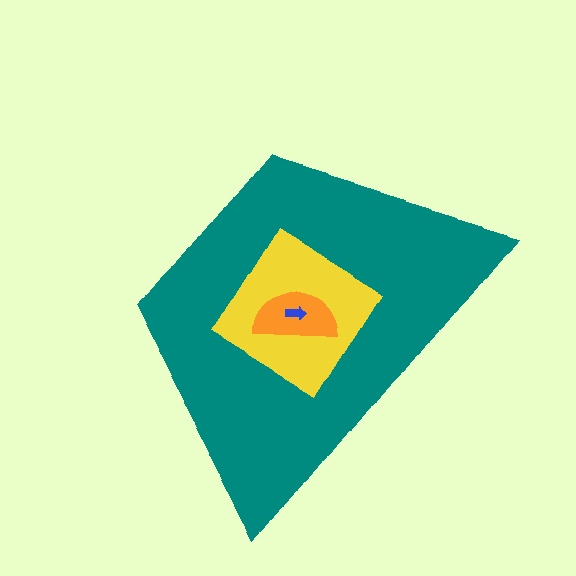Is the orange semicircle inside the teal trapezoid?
Yes.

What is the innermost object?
The blue arrow.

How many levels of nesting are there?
4.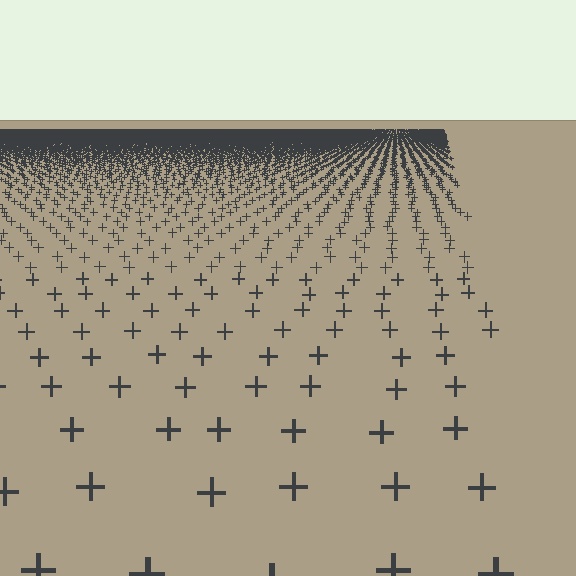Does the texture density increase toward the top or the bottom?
Density increases toward the top.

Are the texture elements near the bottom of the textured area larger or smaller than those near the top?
Larger. Near the bottom, elements are closer to the viewer and appear at a bigger on-screen size.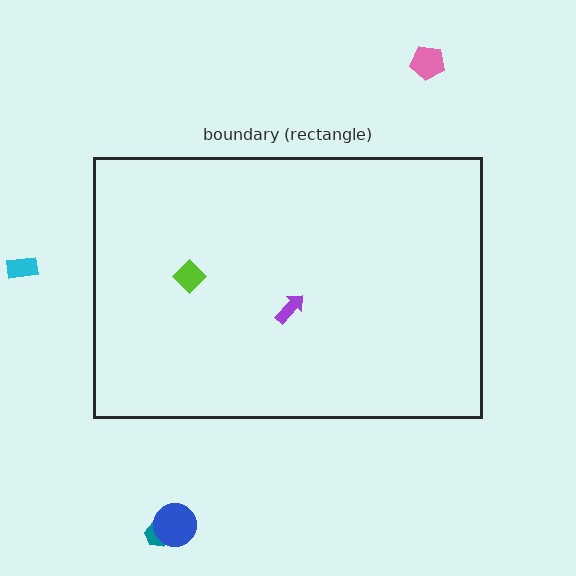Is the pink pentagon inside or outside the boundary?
Outside.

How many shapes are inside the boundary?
2 inside, 4 outside.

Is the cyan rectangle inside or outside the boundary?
Outside.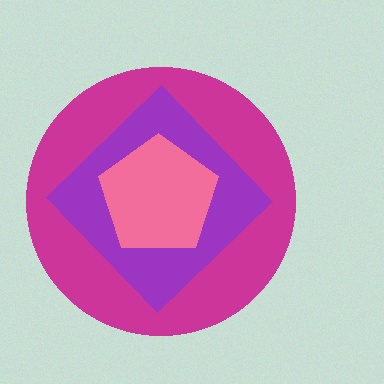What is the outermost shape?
The magenta circle.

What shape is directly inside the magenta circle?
The purple diamond.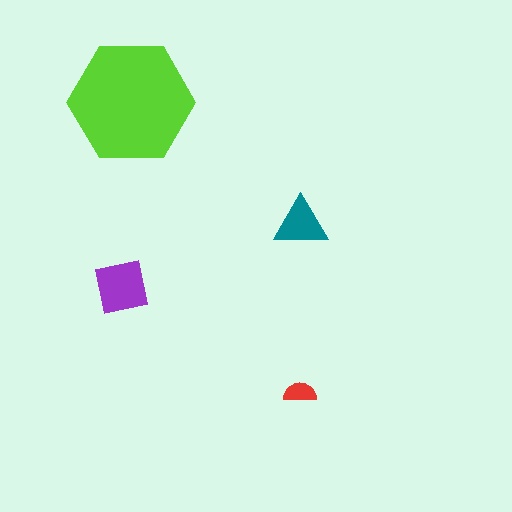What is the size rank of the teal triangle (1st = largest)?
3rd.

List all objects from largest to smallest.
The lime hexagon, the purple square, the teal triangle, the red semicircle.